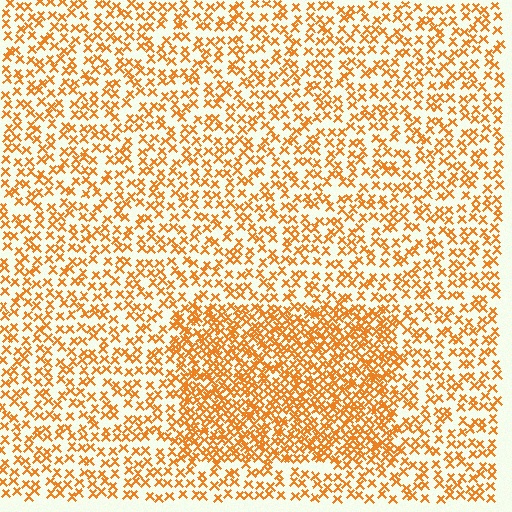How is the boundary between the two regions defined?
The boundary is defined by a change in element density (approximately 2.0x ratio). All elements are the same color, size, and shape.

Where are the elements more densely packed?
The elements are more densely packed inside the rectangle boundary.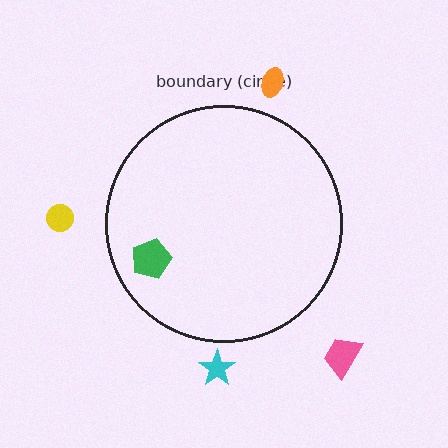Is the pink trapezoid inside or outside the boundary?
Outside.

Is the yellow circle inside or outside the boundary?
Outside.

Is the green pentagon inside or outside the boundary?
Inside.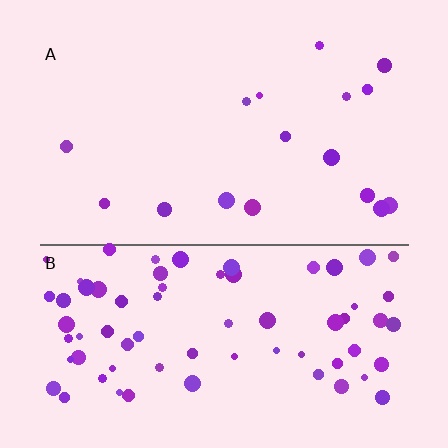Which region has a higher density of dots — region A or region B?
B (the bottom).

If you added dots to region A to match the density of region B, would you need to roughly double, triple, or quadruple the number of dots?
Approximately quadruple.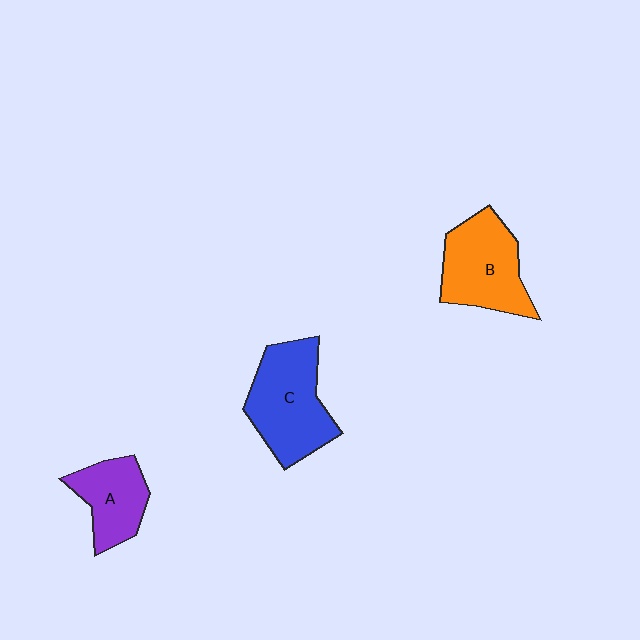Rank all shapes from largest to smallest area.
From largest to smallest: C (blue), B (orange), A (purple).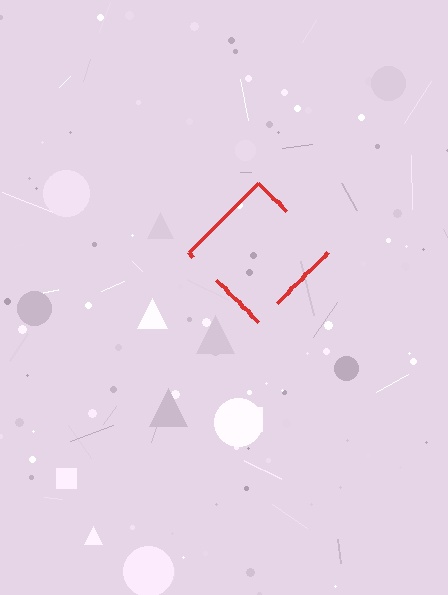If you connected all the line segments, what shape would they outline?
They would outline a diamond.